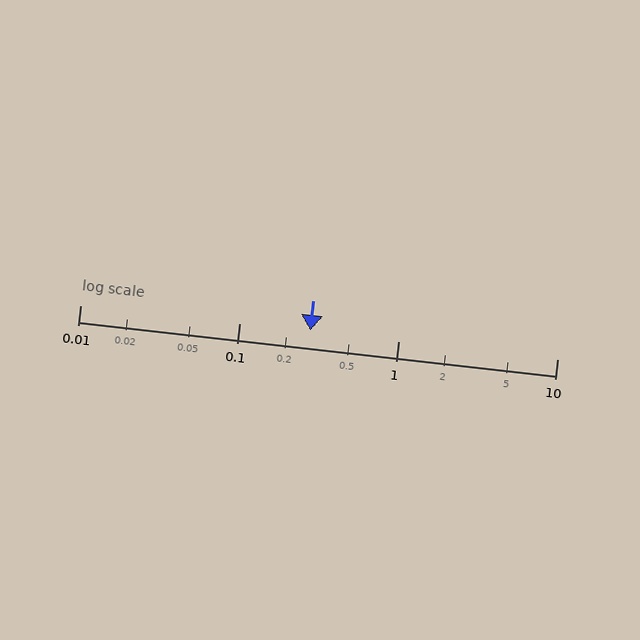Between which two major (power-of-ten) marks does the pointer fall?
The pointer is between 0.1 and 1.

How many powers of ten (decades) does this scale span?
The scale spans 3 decades, from 0.01 to 10.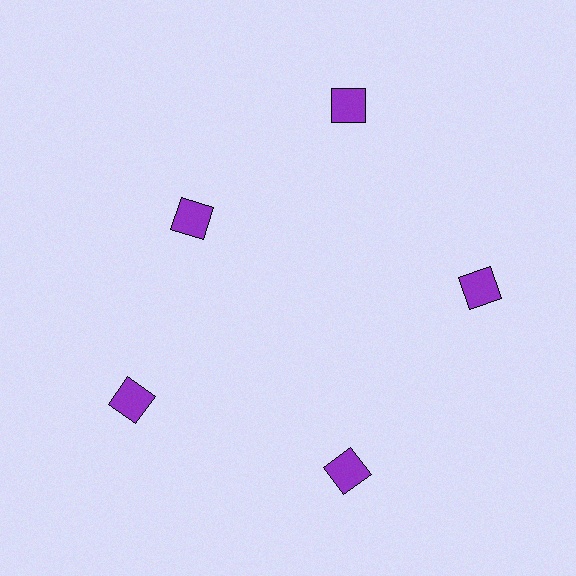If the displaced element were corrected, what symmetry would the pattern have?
It would have 5-fold rotational symmetry — the pattern would map onto itself every 72 degrees.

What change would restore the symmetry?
The symmetry would be restored by moving it outward, back onto the ring so that all 5 squares sit at equal angles and equal distance from the center.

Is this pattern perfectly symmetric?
No. The 5 purple squares are arranged in a ring, but one element near the 10 o'clock position is pulled inward toward the center, breaking the 5-fold rotational symmetry.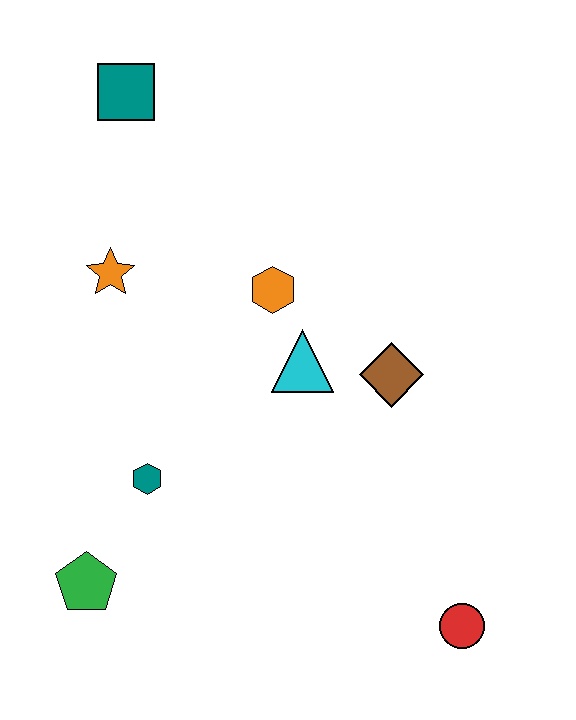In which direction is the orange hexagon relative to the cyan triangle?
The orange hexagon is above the cyan triangle.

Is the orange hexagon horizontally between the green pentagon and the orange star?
No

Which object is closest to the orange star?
The orange hexagon is closest to the orange star.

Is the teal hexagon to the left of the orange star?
No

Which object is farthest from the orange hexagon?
The red circle is farthest from the orange hexagon.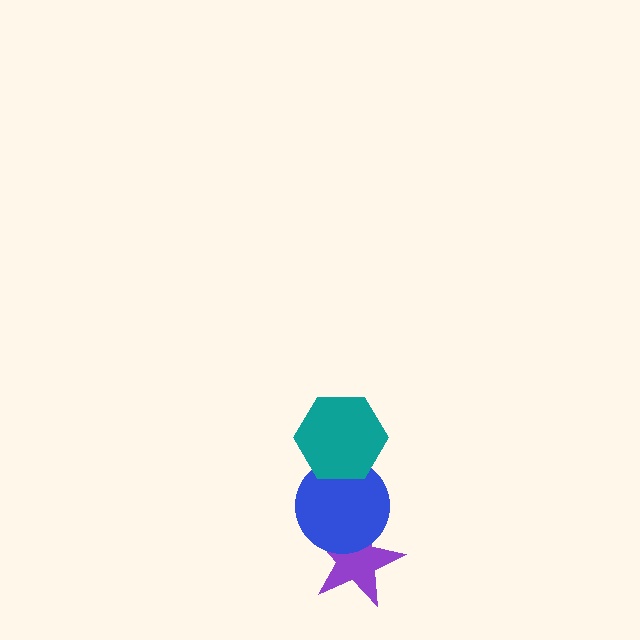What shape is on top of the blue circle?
The teal hexagon is on top of the blue circle.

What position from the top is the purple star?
The purple star is 3rd from the top.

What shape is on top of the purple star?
The blue circle is on top of the purple star.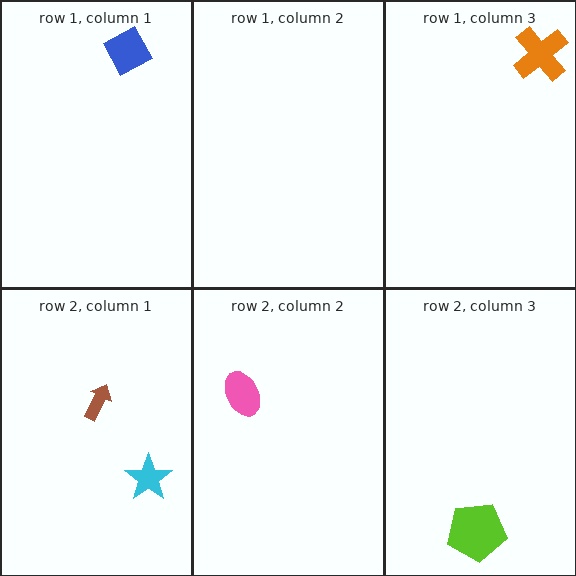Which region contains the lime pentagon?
The row 2, column 3 region.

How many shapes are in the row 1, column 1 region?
1.